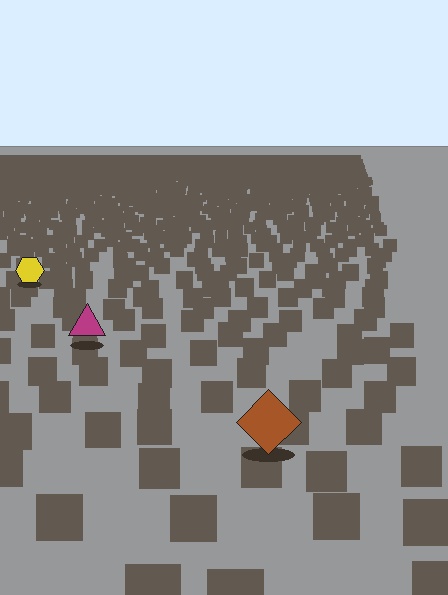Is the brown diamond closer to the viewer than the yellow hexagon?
Yes. The brown diamond is closer — you can tell from the texture gradient: the ground texture is coarser near it.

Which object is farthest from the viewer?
The yellow hexagon is farthest from the viewer. It appears smaller and the ground texture around it is denser.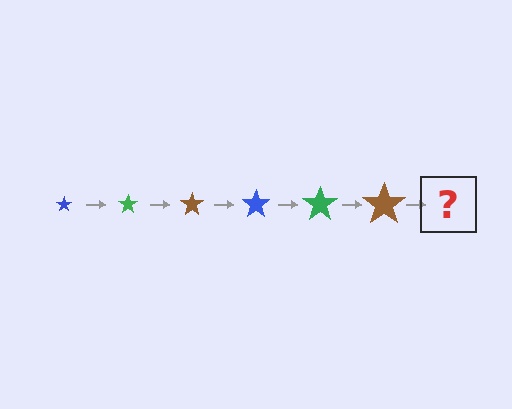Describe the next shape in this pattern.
It should be a blue star, larger than the previous one.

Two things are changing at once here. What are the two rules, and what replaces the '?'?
The two rules are that the star grows larger each step and the color cycles through blue, green, and brown. The '?' should be a blue star, larger than the previous one.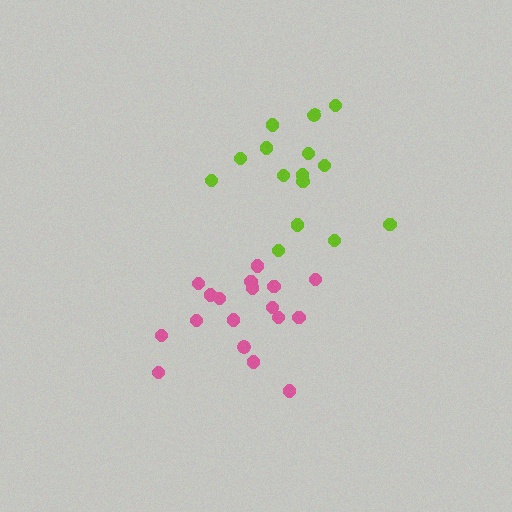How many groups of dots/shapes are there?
There are 2 groups.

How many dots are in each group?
Group 1: 18 dots, Group 2: 15 dots (33 total).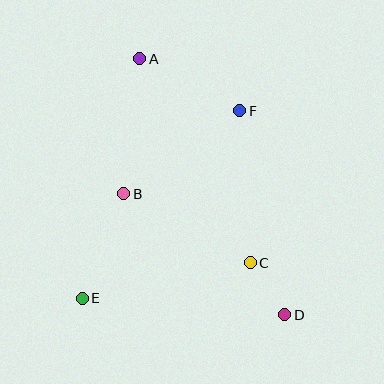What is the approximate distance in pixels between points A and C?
The distance between A and C is approximately 232 pixels.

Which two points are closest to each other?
Points C and D are closest to each other.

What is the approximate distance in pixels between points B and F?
The distance between B and F is approximately 142 pixels.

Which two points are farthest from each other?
Points A and D are farthest from each other.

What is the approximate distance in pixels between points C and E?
The distance between C and E is approximately 172 pixels.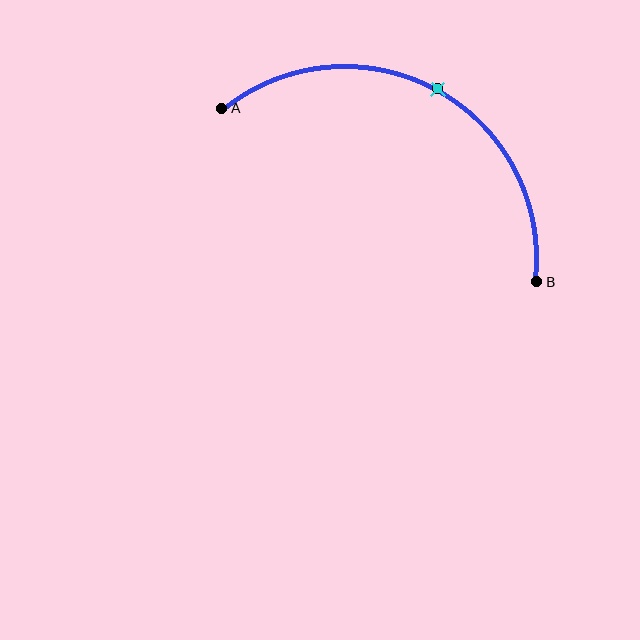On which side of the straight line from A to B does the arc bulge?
The arc bulges above the straight line connecting A and B.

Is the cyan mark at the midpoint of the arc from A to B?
Yes. The cyan mark lies on the arc at equal arc-length from both A and B — it is the arc midpoint.